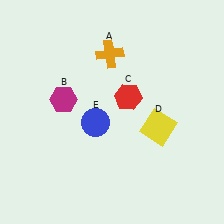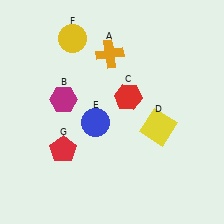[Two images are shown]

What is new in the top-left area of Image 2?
A yellow circle (F) was added in the top-left area of Image 2.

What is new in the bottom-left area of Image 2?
A red pentagon (G) was added in the bottom-left area of Image 2.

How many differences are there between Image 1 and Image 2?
There are 2 differences between the two images.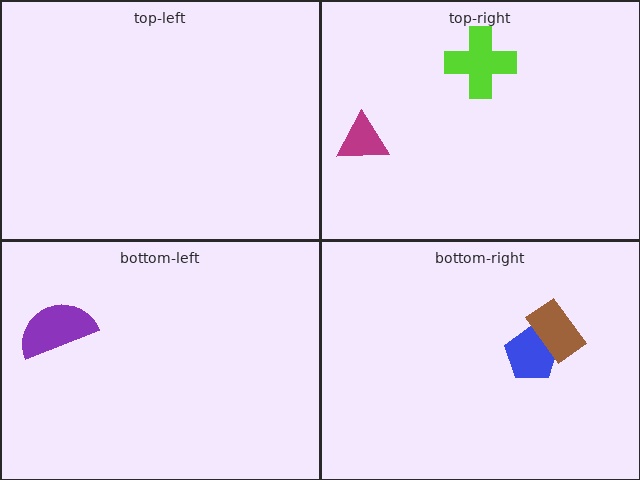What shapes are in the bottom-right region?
The blue pentagon, the brown rectangle.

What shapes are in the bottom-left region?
The purple semicircle.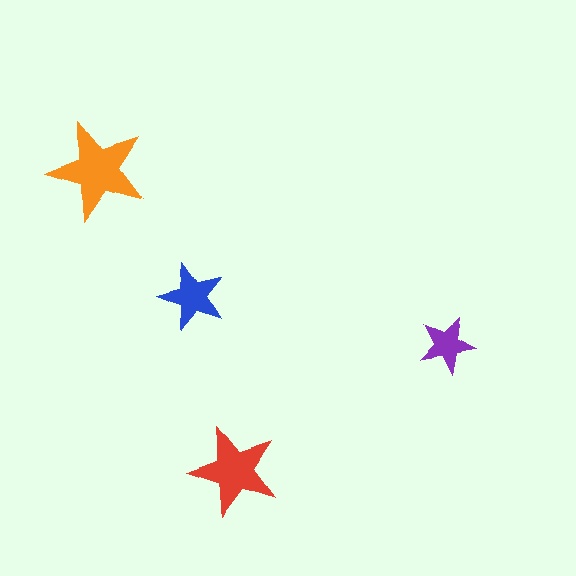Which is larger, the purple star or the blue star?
The blue one.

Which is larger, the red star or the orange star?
The orange one.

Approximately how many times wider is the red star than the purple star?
About 1.5 times wider.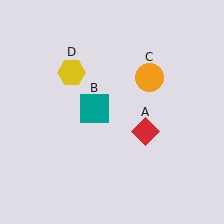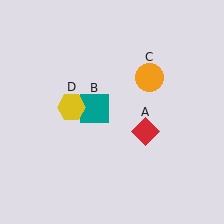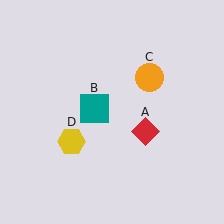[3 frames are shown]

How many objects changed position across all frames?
1 object changed position: yellow hexagon (object D).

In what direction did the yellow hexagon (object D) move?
The yellow hexagon (object D) moved down.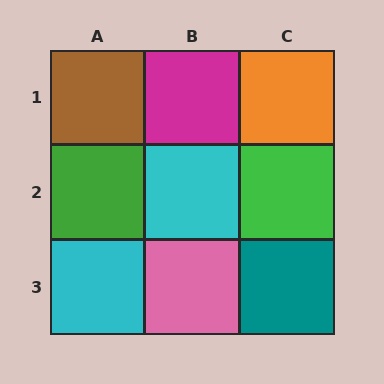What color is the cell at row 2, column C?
Green.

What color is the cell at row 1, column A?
Brown.